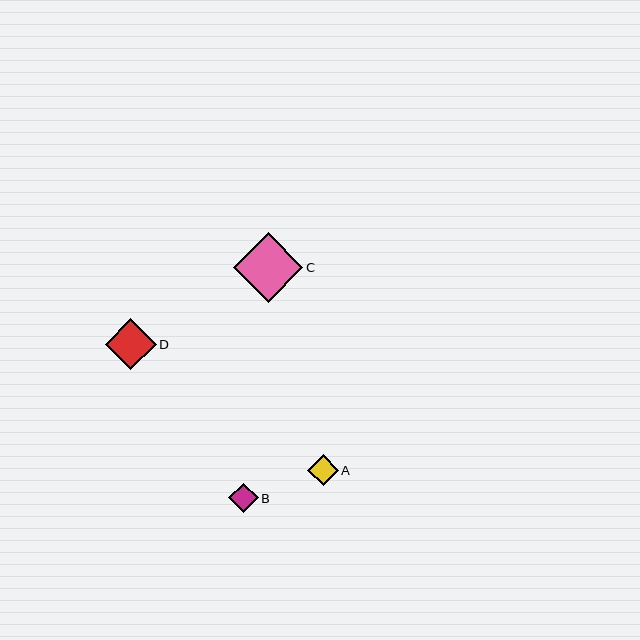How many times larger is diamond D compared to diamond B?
Diamond D is approximately 1.7 times the size of diamond B.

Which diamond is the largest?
Diamond C is the largest with a size of approximately 70 pixels.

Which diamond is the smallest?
Diamond B is the smallest with a size of approximately 30 pixels.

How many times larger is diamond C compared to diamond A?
Diamond C is approximately 2.3 times the size of diamond A.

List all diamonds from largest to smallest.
From largest to smallest: C, D, A, B.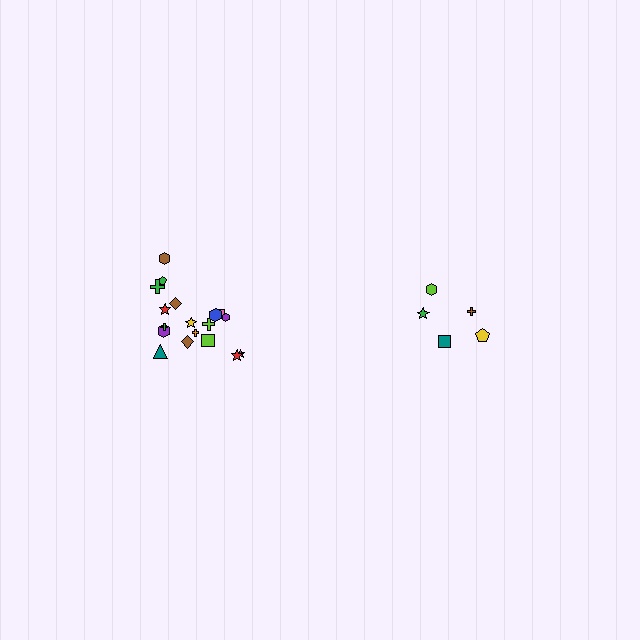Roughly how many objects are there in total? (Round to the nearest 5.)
Roughly 25 objects in total.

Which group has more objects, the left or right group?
The left group.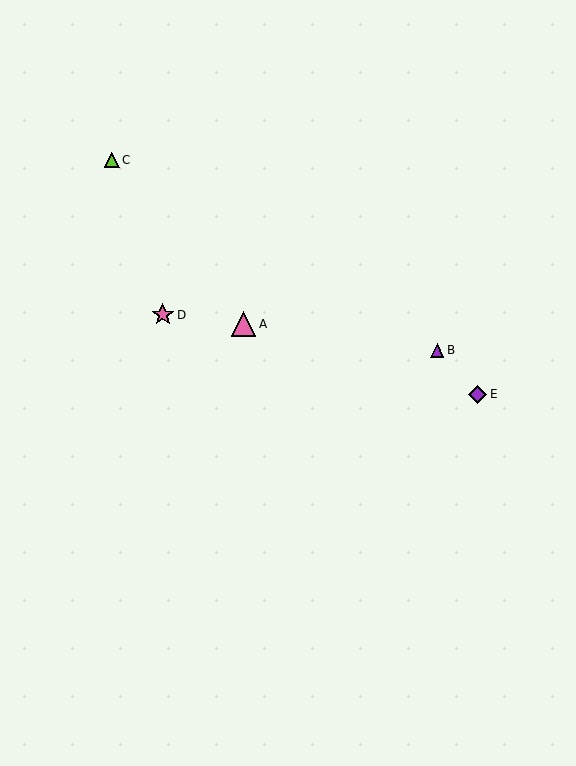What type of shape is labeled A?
Shape A is a pink triangle.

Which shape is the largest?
The pink triangle (labeled A) is the largest.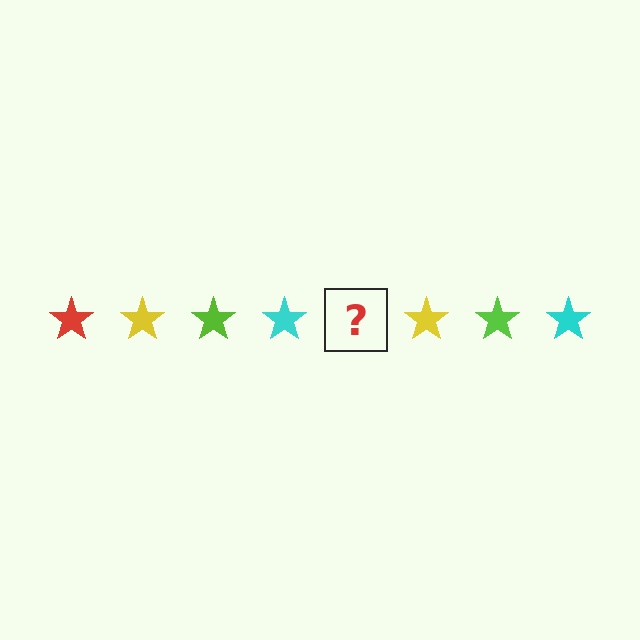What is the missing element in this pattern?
The missing element is a red star.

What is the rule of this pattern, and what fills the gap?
The rule is that the pattern cycles through red, yellow, lime, cyan stars. The gap should be filled with a red star.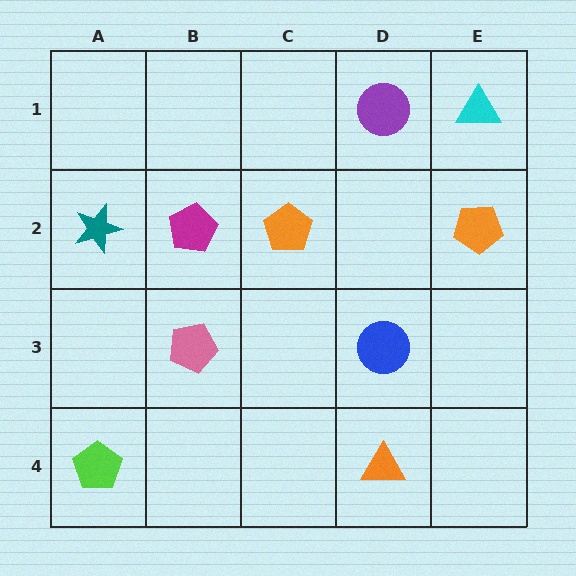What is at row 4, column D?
An orange triangle.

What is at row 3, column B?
A pink pentagon.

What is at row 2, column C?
An orange pentagon.